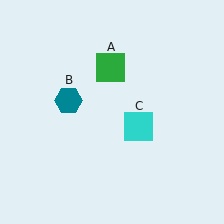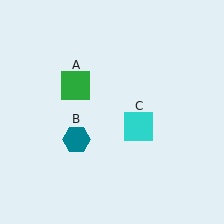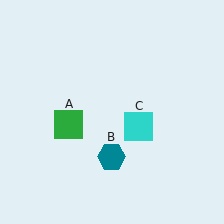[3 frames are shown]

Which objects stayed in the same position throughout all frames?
Cyan square (object C) remained stationary.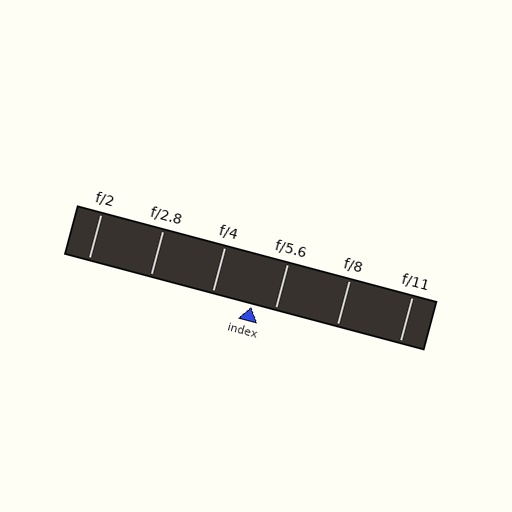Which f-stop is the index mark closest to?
The index mark is closest to f/5.6.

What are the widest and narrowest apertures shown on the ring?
The widest aperture shown is f/2 and the narrowest is f/11.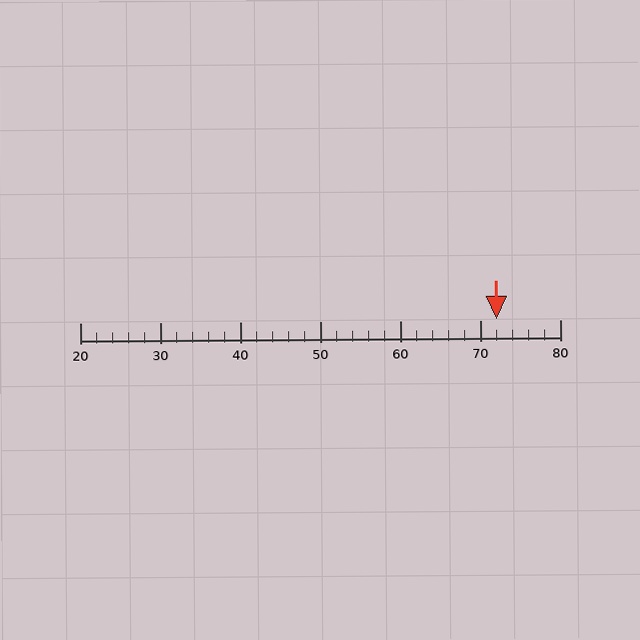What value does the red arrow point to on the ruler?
The red arrow points to approximately 72.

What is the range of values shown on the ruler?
The ruler shows values from 20 to 80.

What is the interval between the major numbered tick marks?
The major tick marks are spaced 10 units apart.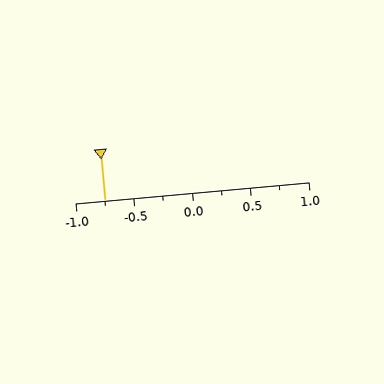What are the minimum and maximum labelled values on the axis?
The axis runs from -1.0 to 1.0.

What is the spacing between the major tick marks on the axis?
The major ticks are spaced 0.5 apart.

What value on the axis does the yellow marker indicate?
The marker indicates approximately -0.75.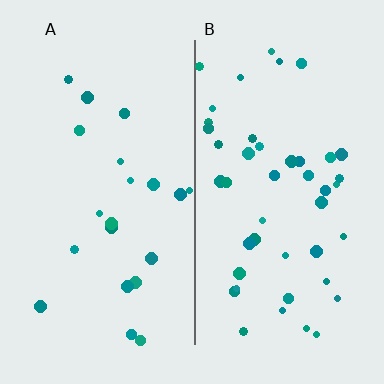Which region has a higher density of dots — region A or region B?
B (the right).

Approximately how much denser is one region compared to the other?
Approximately 2.2× — region B over region A.